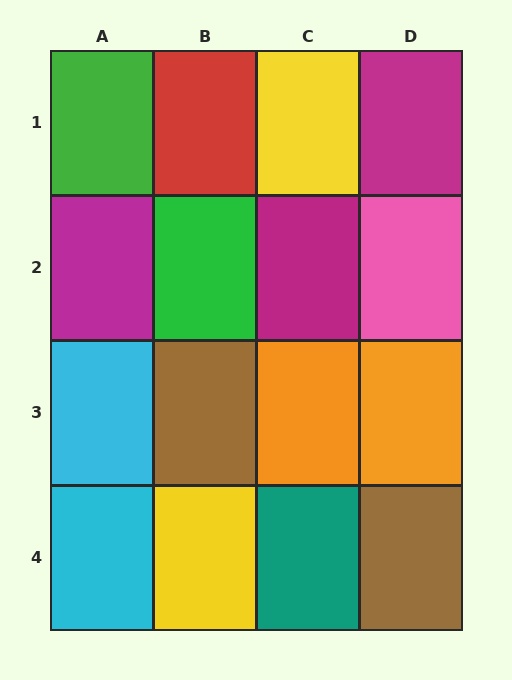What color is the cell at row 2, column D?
Pink.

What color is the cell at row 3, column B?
Brown.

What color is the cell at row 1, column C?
Yellow.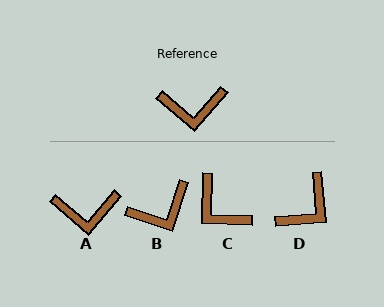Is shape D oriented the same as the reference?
No, it is off by about 45 degrees.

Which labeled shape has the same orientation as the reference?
A.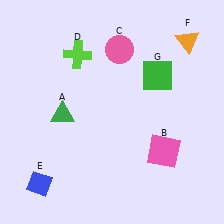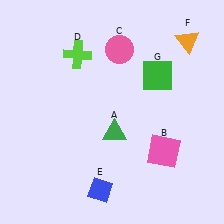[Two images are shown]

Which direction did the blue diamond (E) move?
The blue diamond (E) moved right.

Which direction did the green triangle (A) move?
The green triangle (A) moved right.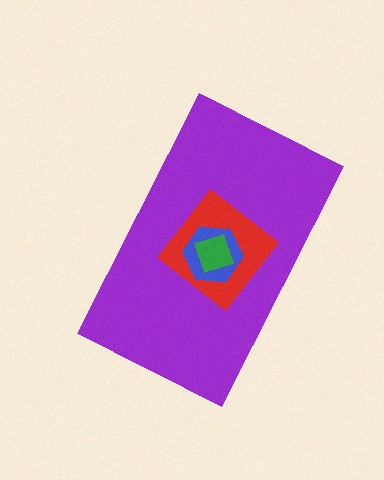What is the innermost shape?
The green square.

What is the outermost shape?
The purple rectangle.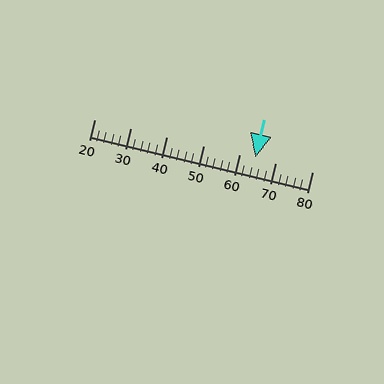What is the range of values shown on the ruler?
The ruler shows values from 20 to 80.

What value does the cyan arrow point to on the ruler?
The cyan arrow points to approximately 64.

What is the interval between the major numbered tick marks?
The major tick marks are spaced 10 units apart.